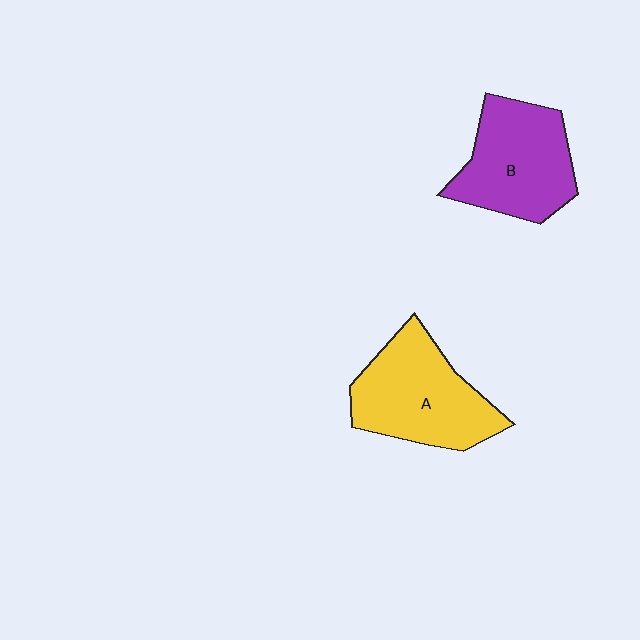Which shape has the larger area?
Shape A (yellow).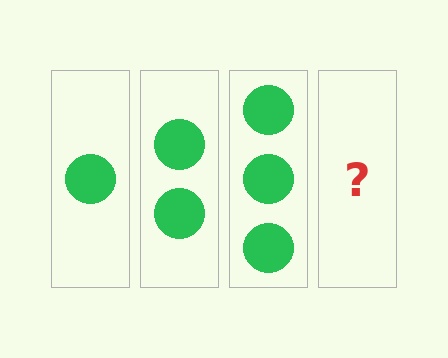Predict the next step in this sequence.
The next step is 4 circles.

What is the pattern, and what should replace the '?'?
The pattern is that each step adds one more circle. The '?' should be 4 circles.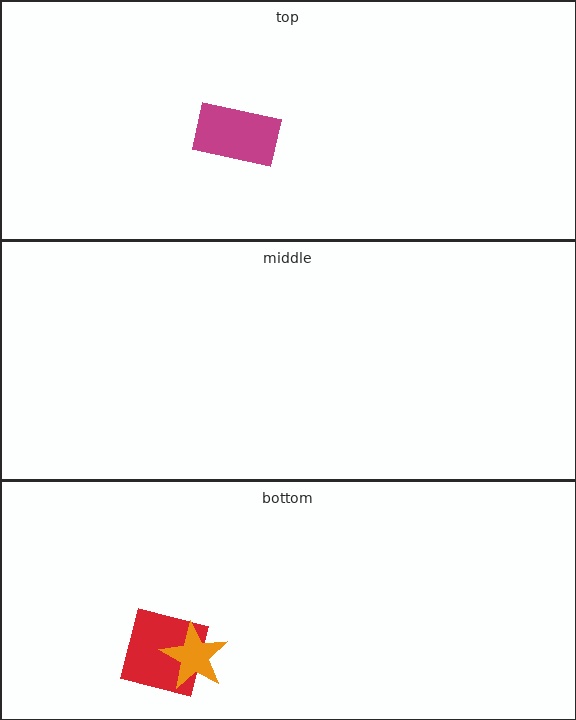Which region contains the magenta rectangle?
The top region.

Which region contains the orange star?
The bottom region.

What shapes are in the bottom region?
The red square, the orange star.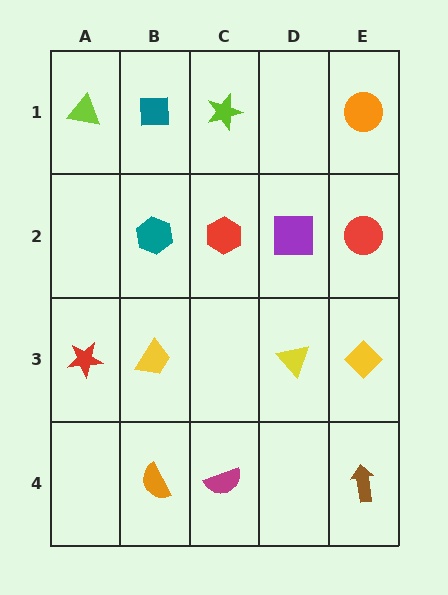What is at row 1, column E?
An orange circle.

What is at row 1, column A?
A lime triangle.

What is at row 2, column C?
A red hexagon.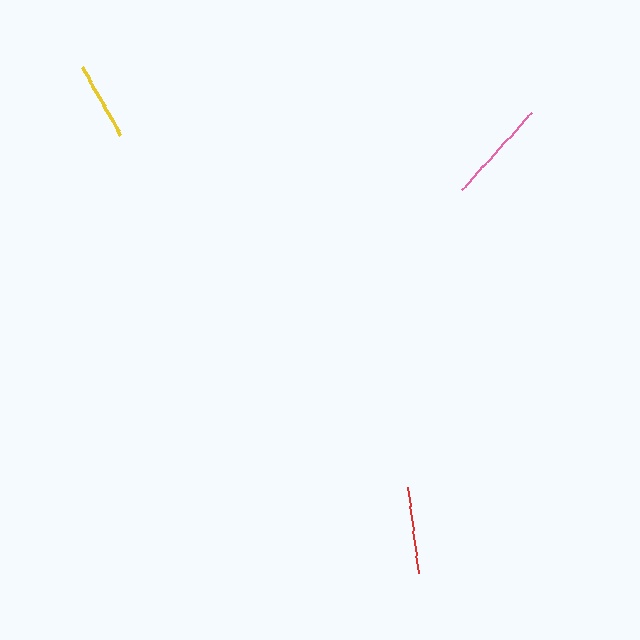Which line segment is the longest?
The pink line is the longest at approximately 103 pixels.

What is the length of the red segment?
The red segment is approximately 87 pixels long.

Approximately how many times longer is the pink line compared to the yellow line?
The pink line is approximately 1.3 times the length of the yellow line.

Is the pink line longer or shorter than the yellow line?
The pink line is longer than the yellow line.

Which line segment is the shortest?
The yellow line is the shortest at approximately 77 pixels.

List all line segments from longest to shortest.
From longest to shortest: pink, red, yellow.